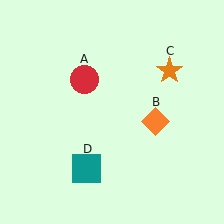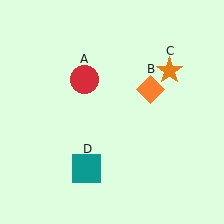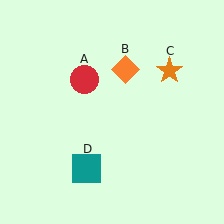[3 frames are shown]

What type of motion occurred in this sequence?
The orange diamond (object B) rotated counterclockwise around the center of the scene.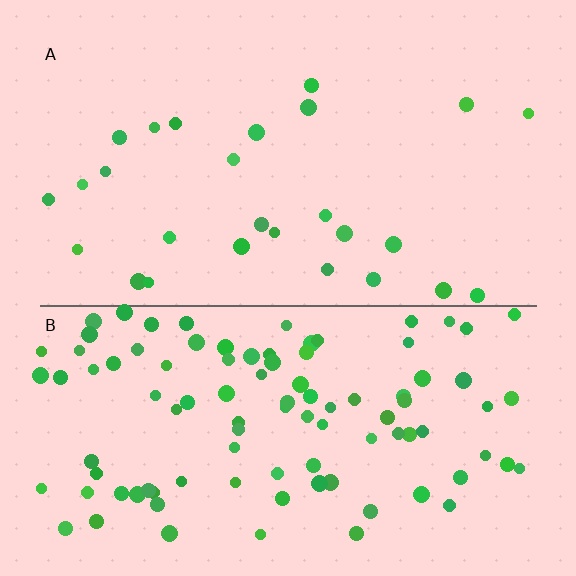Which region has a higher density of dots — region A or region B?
B (the bottom).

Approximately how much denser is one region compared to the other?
Approximately 3.7× — region B over region A.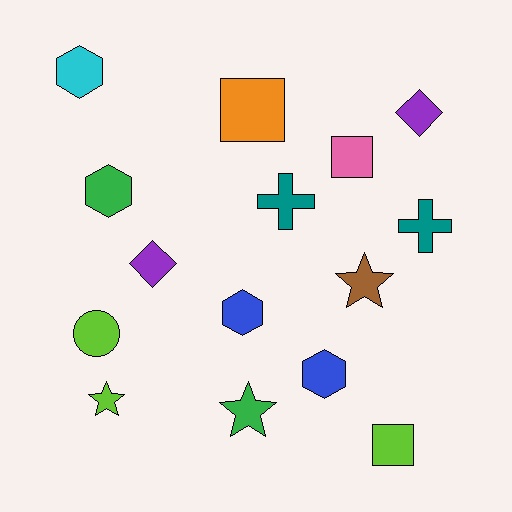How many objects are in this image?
There are 15 objects.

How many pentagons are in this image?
There are no pentagons.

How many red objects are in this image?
There are no red objects.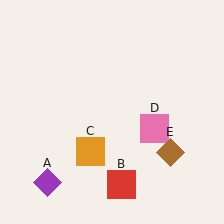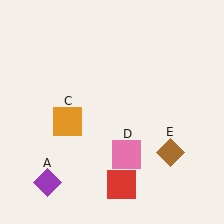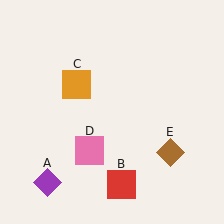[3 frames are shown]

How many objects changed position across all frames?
2 objects changed position: orange square (object C), pink square (object D).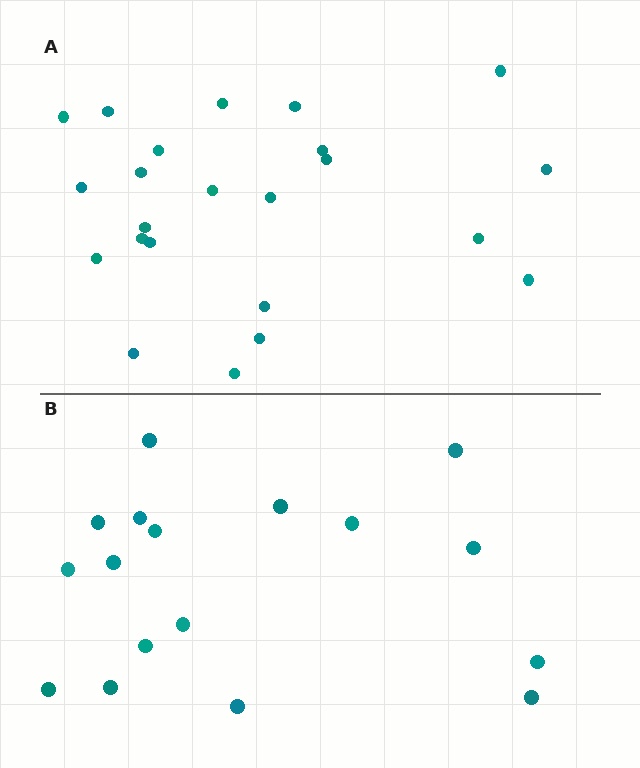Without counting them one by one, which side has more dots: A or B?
Region A (the top region) has more dots.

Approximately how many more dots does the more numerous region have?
Region A has about 6 more dots than region B.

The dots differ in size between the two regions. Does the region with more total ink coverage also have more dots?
No. Region B has more total ink coverage because its dots are larger, but region A actually contains more individual dots. Total area can be misleading — the number of items is what matters here.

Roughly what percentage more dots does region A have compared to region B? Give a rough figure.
About 35% more.